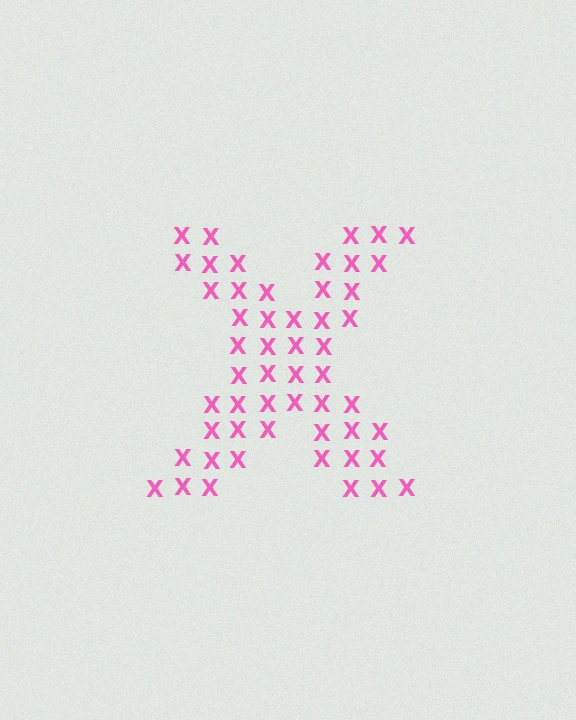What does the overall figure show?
The overall figure shows the letter X.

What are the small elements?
The small elements are letter X's.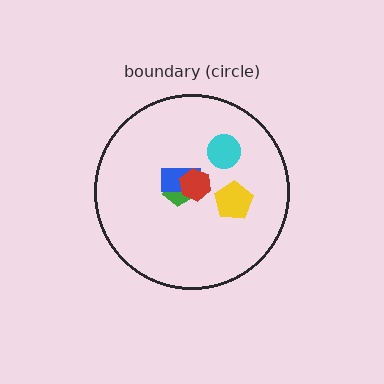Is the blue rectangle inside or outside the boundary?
Inside.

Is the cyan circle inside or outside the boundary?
Inside.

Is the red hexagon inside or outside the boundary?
Inside.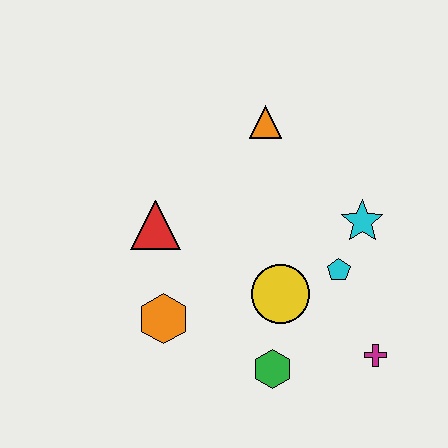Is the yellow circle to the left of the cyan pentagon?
Yes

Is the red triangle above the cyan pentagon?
Yes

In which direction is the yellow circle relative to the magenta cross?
The yellow circle is to the left of the magenta cross.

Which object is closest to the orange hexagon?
The red triangle is closest to the orange hexagon.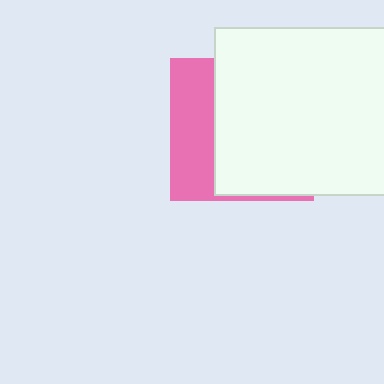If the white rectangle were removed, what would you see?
You would see the complete pink square.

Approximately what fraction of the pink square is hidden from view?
Roughly 67% of the pink square is hidden behind the white rectangle.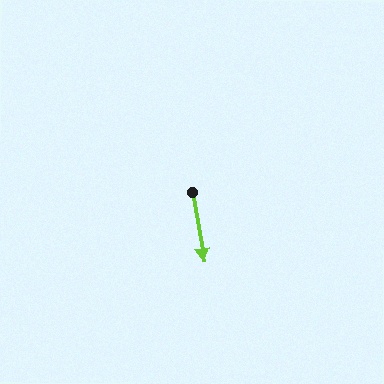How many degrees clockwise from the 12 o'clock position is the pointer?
Approximately 170 degrees.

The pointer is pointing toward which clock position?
Roughly 6 o'clock.